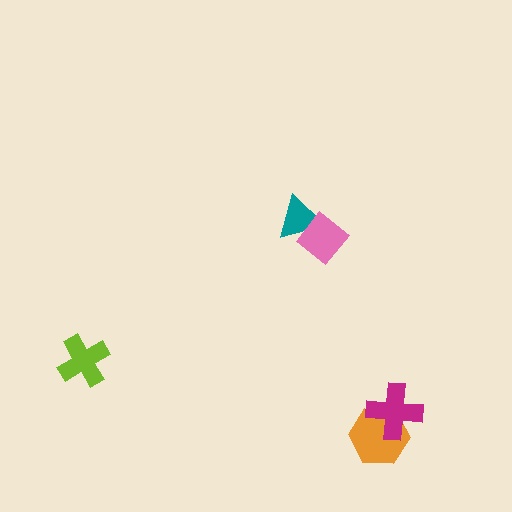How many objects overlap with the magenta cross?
1 object overlaps with the magenta cross.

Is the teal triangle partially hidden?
Yes, it is partially covered by another shape.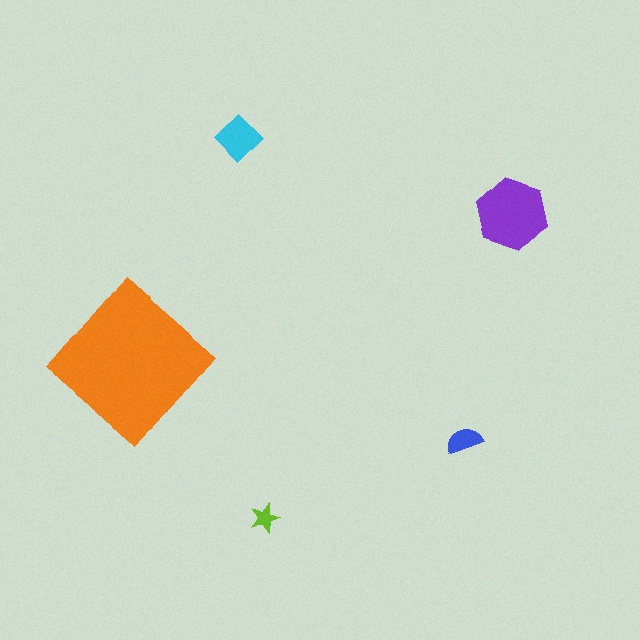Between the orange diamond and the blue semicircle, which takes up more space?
The orange diamond.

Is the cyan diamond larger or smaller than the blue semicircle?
Larger.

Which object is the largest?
The orange diamond.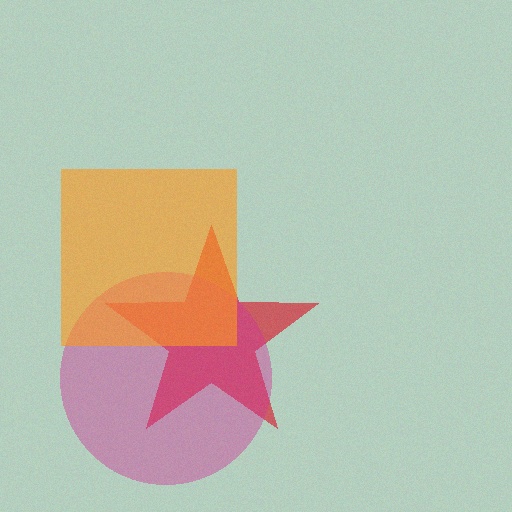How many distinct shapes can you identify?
There are 3 distinct shapes: a red star, a magenta circle, an orange square.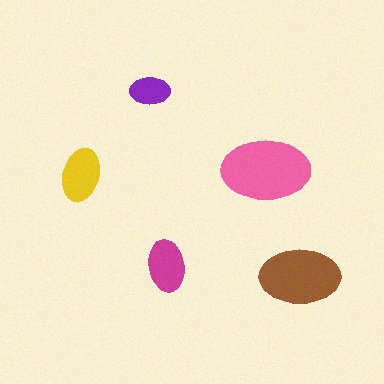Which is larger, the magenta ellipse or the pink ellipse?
The pink one.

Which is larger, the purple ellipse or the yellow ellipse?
The yellow one.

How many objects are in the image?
There are 5 objects in the image.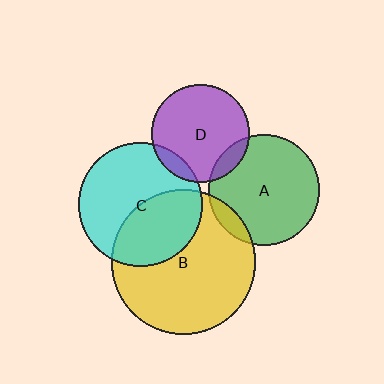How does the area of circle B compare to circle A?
Approximately 1.7 times.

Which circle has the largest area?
Circle B (yellow).